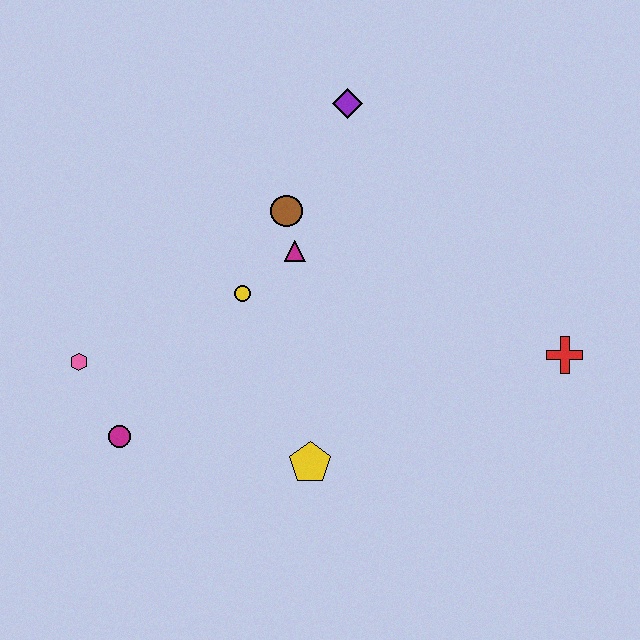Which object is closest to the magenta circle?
The pink hexagon is closest to the magenta circle.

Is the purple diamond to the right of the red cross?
No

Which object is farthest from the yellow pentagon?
The purple diamond is farthest from the yellow pentagon.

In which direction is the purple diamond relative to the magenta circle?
The purple diamond is above the magenta circle.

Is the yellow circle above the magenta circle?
Yes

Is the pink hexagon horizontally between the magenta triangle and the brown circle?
No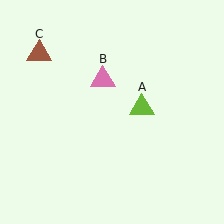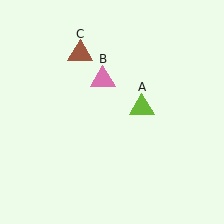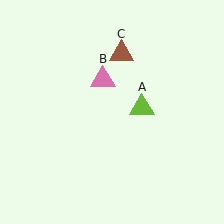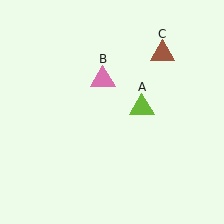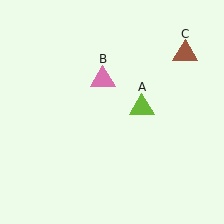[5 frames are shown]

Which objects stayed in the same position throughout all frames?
Lime triangle (object A) and pink triangle (object B) remained stationary.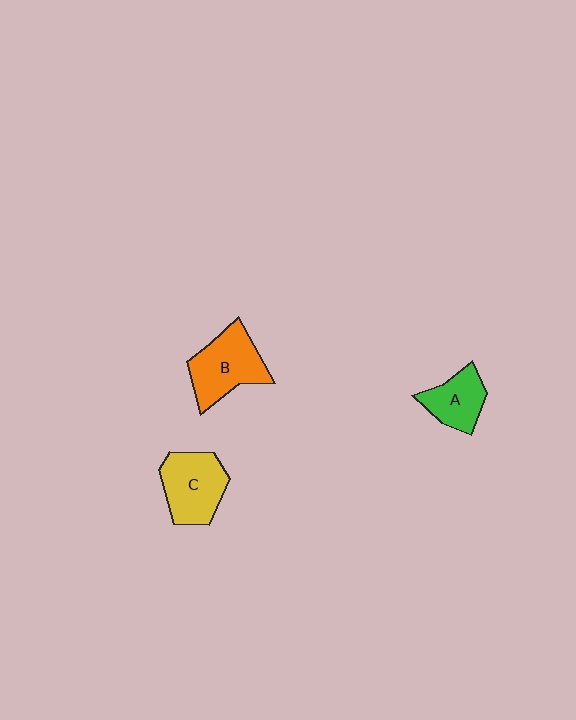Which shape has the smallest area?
Shape A (green).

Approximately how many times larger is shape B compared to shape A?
Approximately 1.5 times.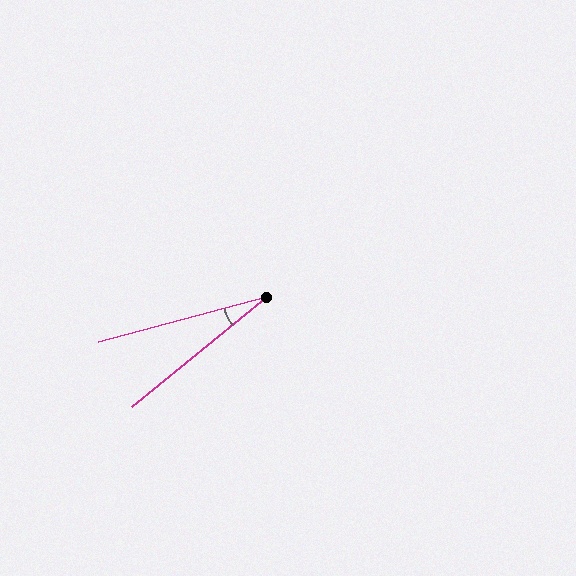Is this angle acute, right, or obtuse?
It is acute.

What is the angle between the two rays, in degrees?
Approximately 24 degrees.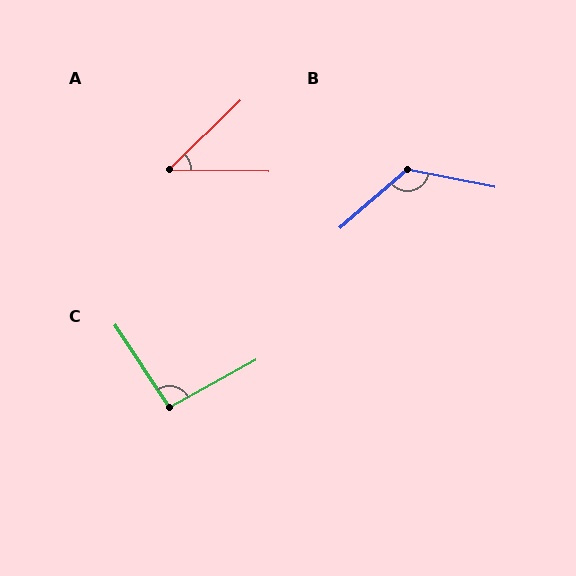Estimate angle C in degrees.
Approximately 95 degrees.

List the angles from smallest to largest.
A (45°), C (95°), B (128°).